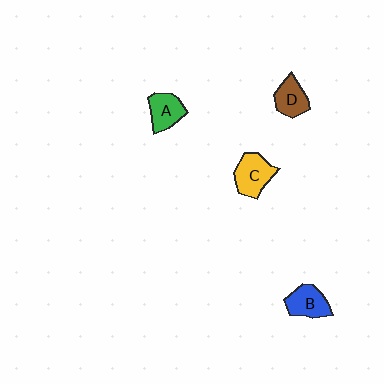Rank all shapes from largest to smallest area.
From largest to smallest: C (yellow), B (blue), A (green), D (brown).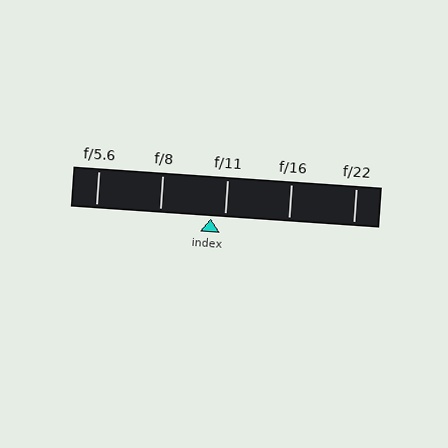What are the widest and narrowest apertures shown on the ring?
The widest aperture shown is f/5.6 and the narrowest is f/22.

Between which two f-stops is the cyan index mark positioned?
The index mark is between f/8 and f/11.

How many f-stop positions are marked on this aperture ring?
There are 5 f-stop positions marked.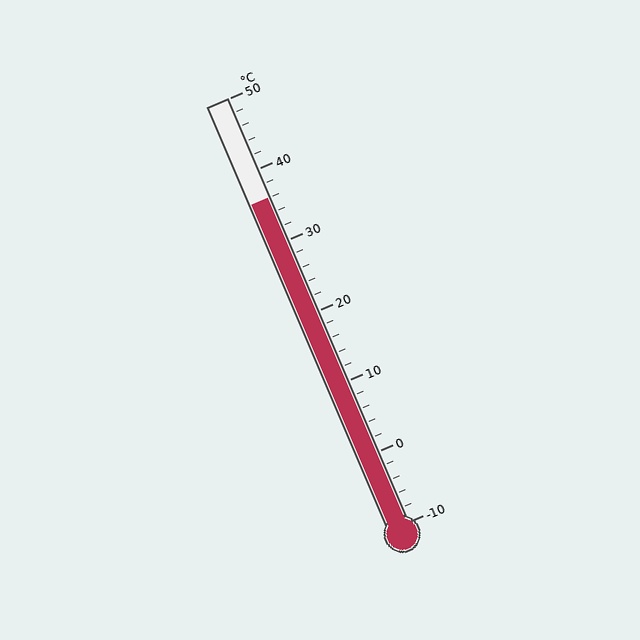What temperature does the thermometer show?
The thermometer shows approximately 36°C.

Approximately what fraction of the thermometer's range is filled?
The thermometer is filled to approximately 75% of its range.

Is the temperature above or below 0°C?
The temperature is above 0°C.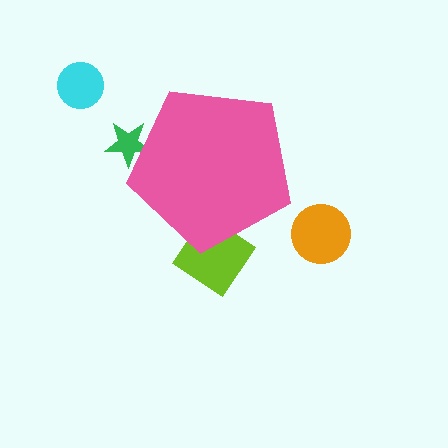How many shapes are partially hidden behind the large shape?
2 shapes are partially hidden.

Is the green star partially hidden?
Yes, the green star is partially hidden behind the pink pentagon.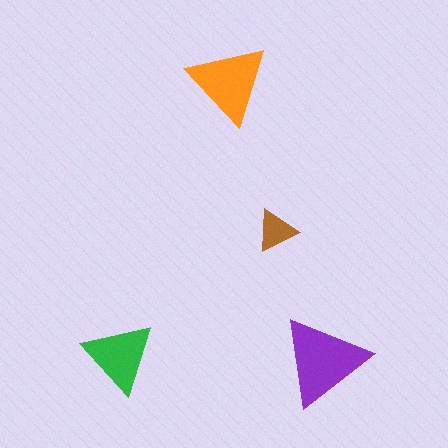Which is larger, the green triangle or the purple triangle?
The purple one.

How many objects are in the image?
There are 4 objects in the image.